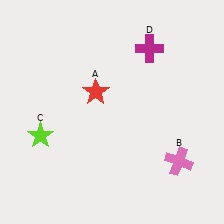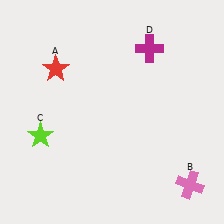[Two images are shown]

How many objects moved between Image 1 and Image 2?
2 objects moved between the two images.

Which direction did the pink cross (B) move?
The pink cross (B) moved down.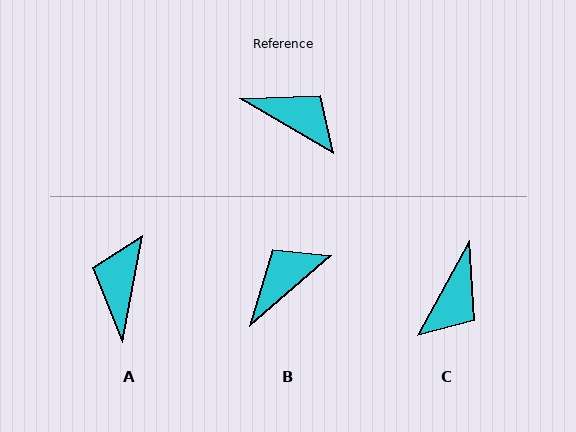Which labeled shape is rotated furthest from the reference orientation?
A, about 110 degrees away.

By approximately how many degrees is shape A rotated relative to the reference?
Approximately 110 degrees counter-clockwise.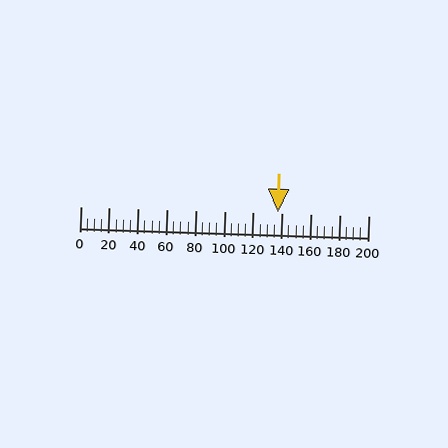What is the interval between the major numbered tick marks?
The major tick marks are spaced 20 units apart.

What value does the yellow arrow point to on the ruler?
The yellow arrow points to approximately 137.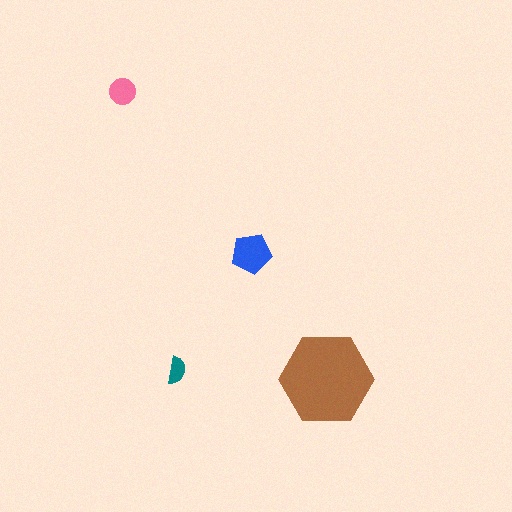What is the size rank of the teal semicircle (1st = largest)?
4th.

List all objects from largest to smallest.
The brown hexagon, the blue pentagon, the pink circle, the teal semicircle.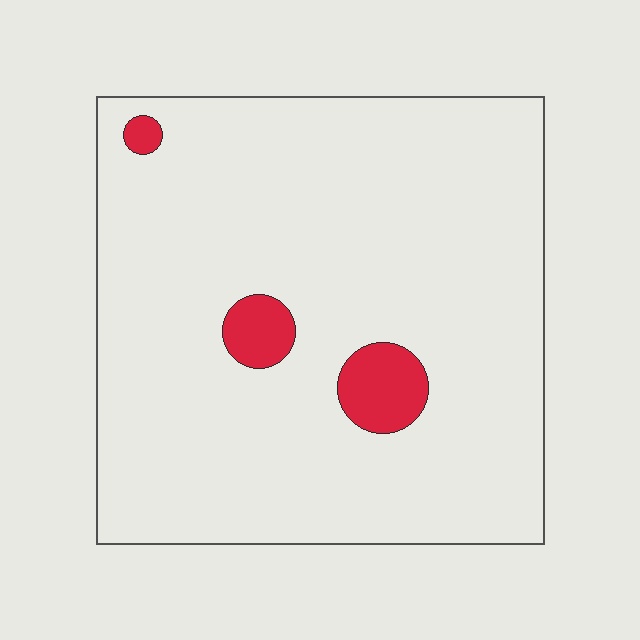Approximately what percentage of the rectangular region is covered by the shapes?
Approximately 5%.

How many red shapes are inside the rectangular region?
3.